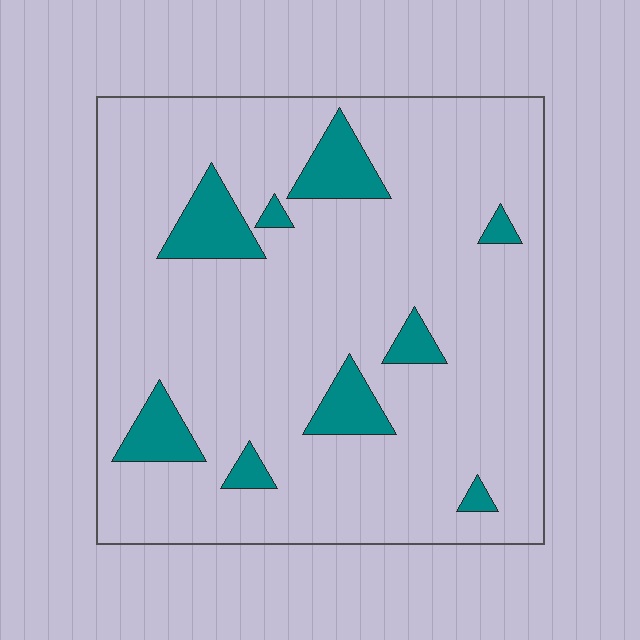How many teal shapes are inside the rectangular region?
9.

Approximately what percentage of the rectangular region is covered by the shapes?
Approximately 10%.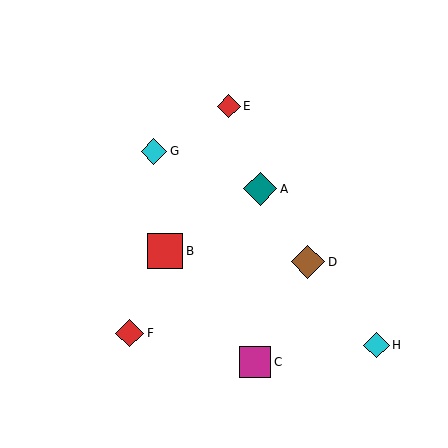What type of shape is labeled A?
Shape A is a teal diamond.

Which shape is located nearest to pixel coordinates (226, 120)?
The red diamond (labeled E) at (229, 106) is nearest to that location.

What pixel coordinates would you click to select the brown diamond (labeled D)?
Click at (308, 262) to select the brown diamond D.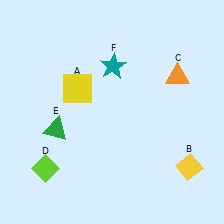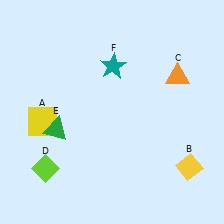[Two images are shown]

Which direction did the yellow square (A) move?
The yellow square (A) moved left.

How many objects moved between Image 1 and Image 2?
1 object moved between the two images.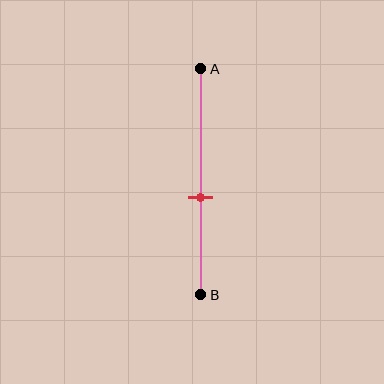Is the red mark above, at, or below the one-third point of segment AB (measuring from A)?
The red mark is below the one-third point of segment AB.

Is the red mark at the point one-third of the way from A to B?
No, the mark is at about 55% from A, not at the 33% one-third point.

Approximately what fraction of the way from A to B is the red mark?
The red mark is approximately 55% of the way from A to B.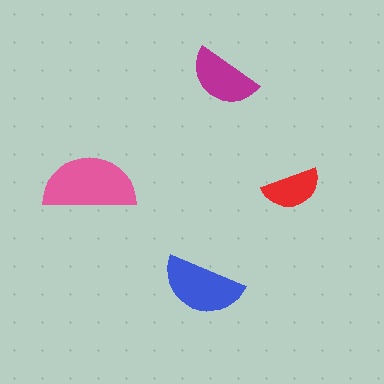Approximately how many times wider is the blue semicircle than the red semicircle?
About 1.5 times wider.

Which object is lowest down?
The blue semicircle is bottommost.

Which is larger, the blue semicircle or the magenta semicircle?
The blue one.